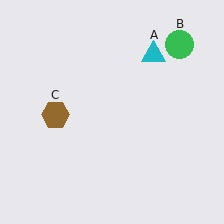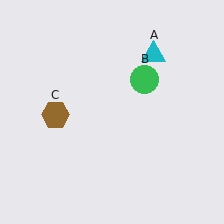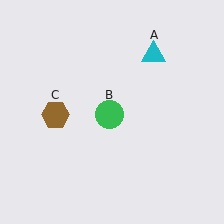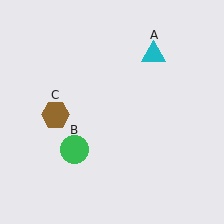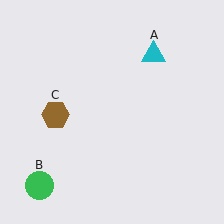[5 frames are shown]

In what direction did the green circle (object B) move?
The green circle (object B) moved down and to the left.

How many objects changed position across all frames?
1 object changed position: green circle (object B).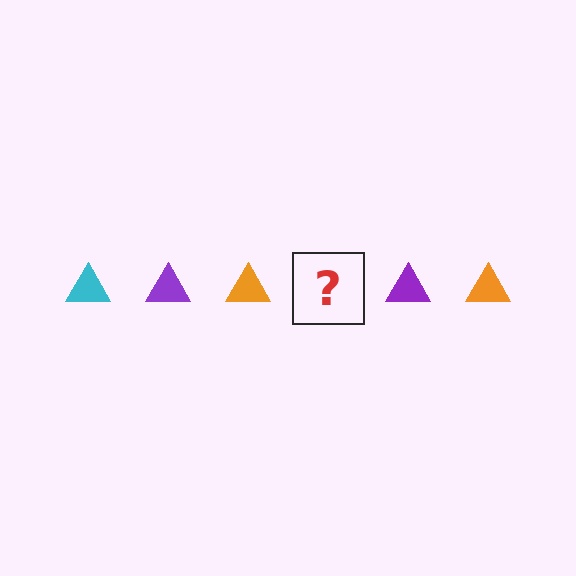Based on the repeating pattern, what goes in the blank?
The blank should be a cyan triangle.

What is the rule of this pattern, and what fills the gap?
The rule is that the pattern cycles through cyan, purple, orange triangles. The gap should be filled with a cyan triangle.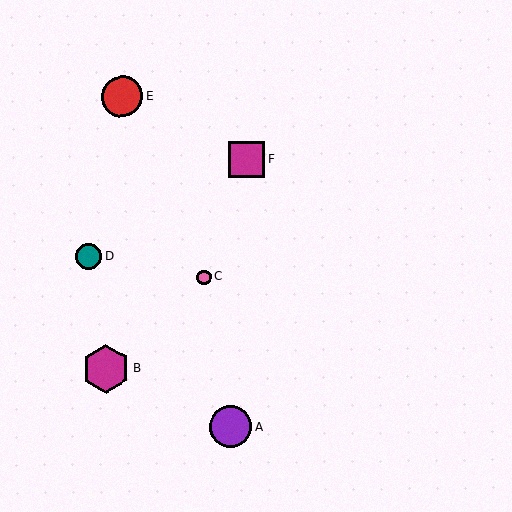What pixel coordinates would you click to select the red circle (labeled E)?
Click at (122, 97) to select the red circle E.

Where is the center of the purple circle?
The center of the purple circle is at (231, 427).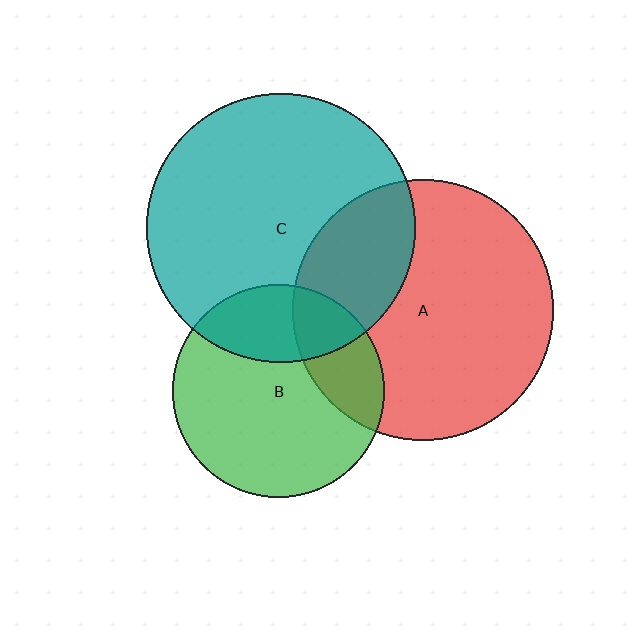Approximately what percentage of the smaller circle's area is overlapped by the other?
Approximately 25%.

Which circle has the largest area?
Circle C (teal).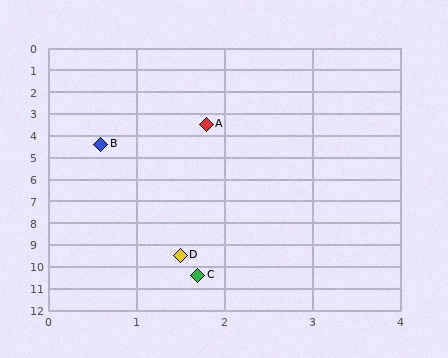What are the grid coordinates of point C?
Point C is at approximately (1.7, 10.4).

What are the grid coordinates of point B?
Point B is at approximately (0.6, 4.4).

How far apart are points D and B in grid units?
Points D and B are about 5.2 grid units apart.